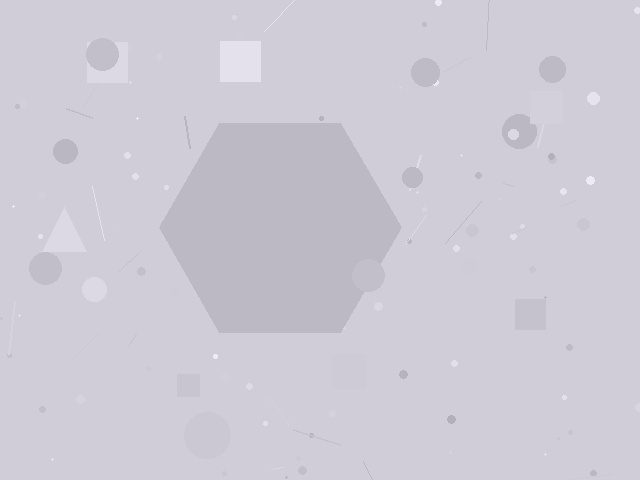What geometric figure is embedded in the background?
A hexagon is embedded in the background.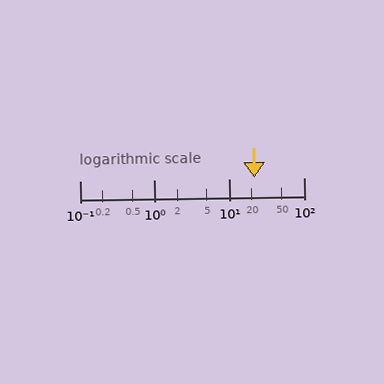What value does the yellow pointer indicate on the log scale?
The pointer indicates approximately 22.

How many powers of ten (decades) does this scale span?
The scale spans 3 decades, from 0.1 to 100.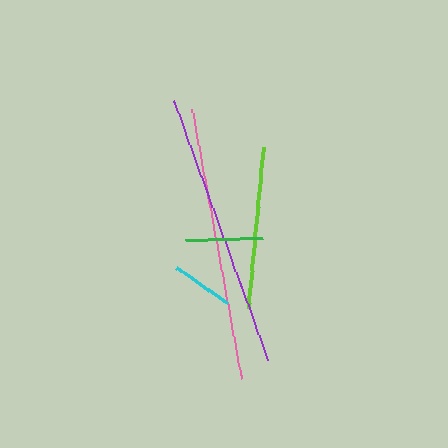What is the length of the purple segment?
The purple segment is approximately 276 pixels long.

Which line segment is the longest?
The purple line is the longest at approximately 276 pixels.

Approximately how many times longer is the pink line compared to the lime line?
The pink line is approximately 1.7 times the length of the lime line.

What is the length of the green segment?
The green segment is approximately 78 pixels long.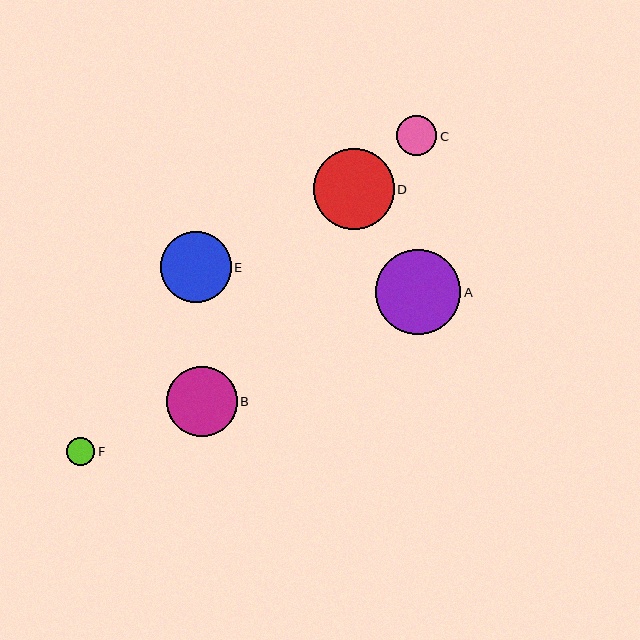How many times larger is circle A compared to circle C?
Circle A is approximately 2.1 times the size of circle C.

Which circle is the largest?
Circle A is the largest with a size of approximately 85 pixels.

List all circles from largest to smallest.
From largest to smallest: A, D, E, B, C, F.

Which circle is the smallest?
Circle F is the smallest with a size of approximately 28 pixels.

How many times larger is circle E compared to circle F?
Circle E is approximately 2.5 times the size of circle F.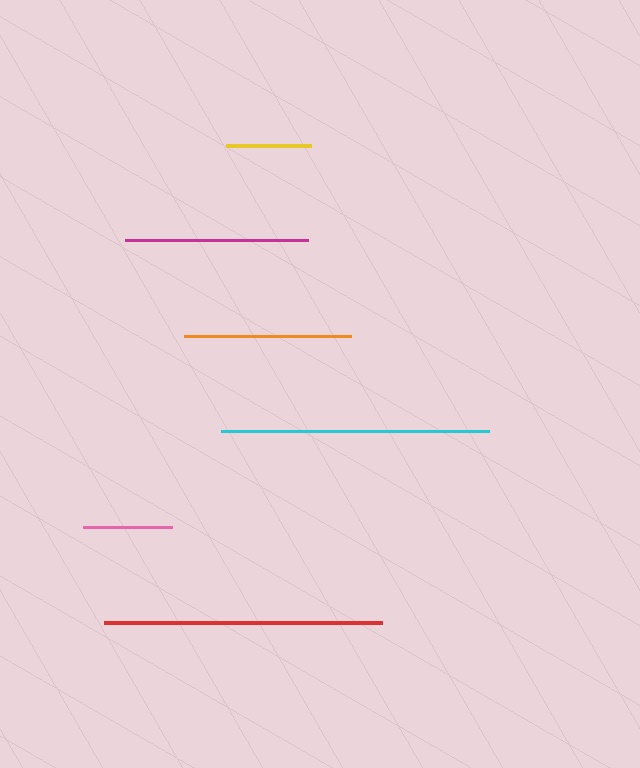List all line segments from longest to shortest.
From longest to shortest: red, cyan, magenta, orange, pink, yellow.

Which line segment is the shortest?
The yellow line is the shortest at approximately 85 pixels.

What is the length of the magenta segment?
The magenta segment is approximately 182 pixels long.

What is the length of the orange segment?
The orange segment is approximately 167 pixels long.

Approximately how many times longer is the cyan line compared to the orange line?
The cyan line is approximately 1.6 times the length of the orange line.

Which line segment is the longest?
The red line is the longest at approximately 278 pixels.